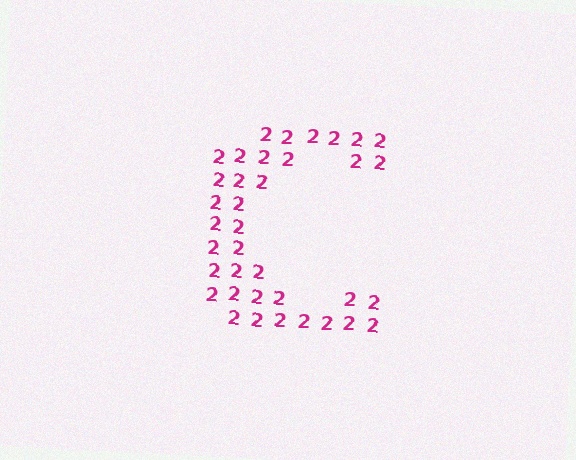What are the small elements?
The small elements are digit 2's.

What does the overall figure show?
The overall figure shows the letter C.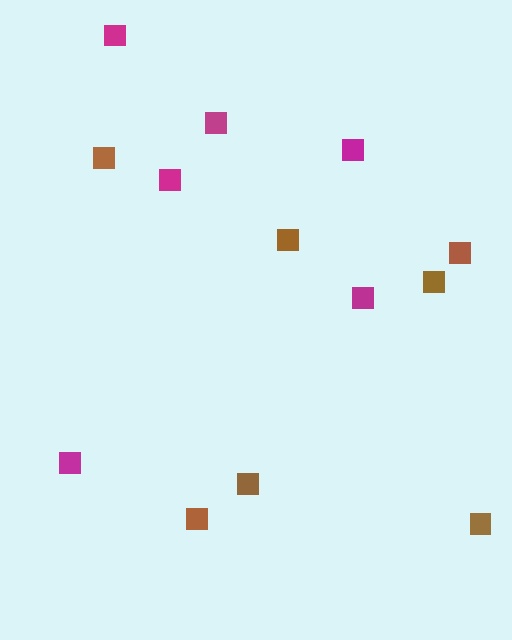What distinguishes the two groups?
There are 2 groups: one group of brown squares (7) and one group of magenta squares (6).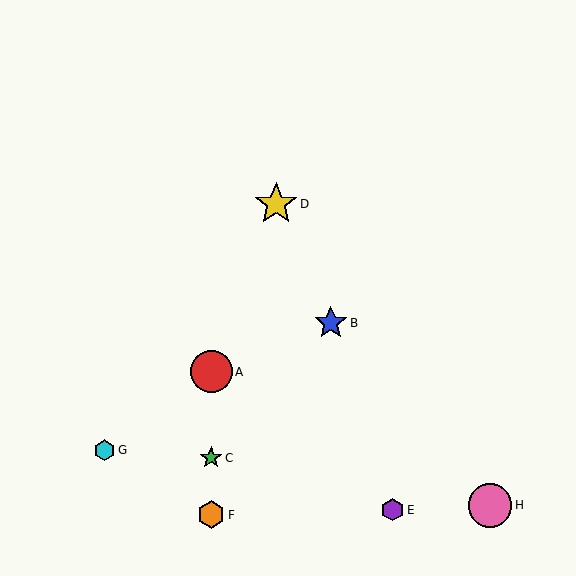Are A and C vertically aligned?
Yes, both are at x≈211.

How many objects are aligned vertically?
3 objects (A, C, F) are aligned vertically.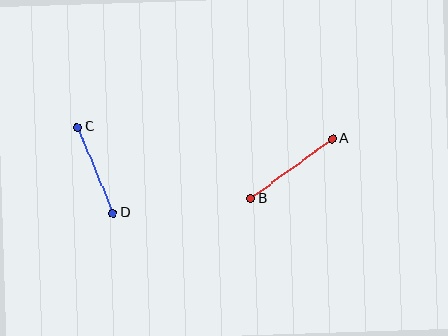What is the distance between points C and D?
The distance is approximately 93 pixels.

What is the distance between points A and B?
The distance is approximately 101 pixels.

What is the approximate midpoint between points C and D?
The midpoint is at approximately (95, 170) pixels.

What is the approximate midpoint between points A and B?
The midpoint is at approximately (292, 169) pixels.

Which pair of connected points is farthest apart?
Points A and B are farthest apart.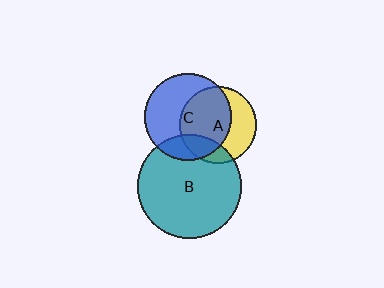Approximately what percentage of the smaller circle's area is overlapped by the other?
Approximately 60%.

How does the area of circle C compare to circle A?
Approximately 1.3 times.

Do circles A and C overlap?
Yes.